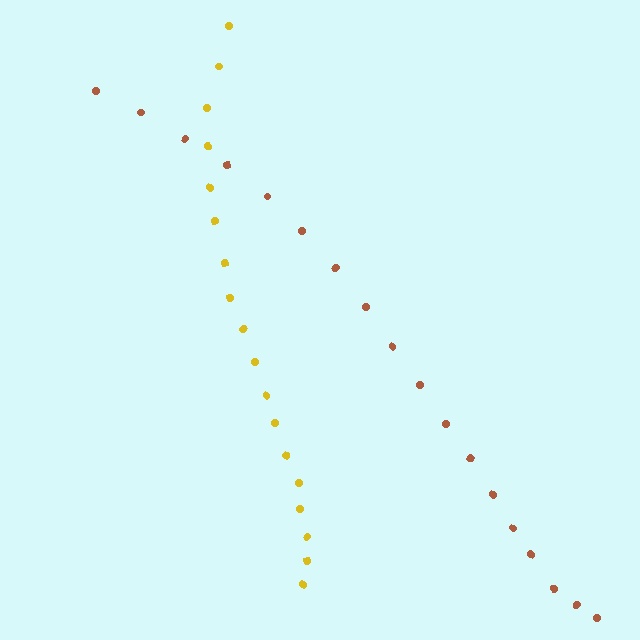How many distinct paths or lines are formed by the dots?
There are 2 distinct paths.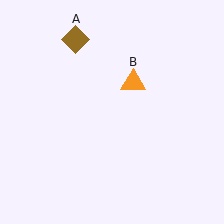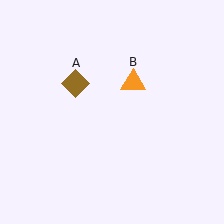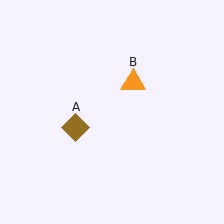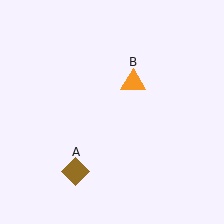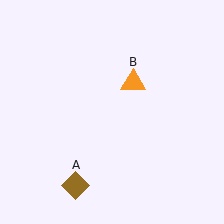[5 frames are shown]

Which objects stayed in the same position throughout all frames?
Orange triangle (object B) remained stationary.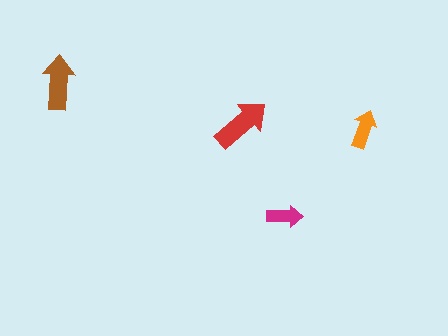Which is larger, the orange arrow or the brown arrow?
The brown one.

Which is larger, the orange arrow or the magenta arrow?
The orange one.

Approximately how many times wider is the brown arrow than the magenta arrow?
About 1.5 times wider.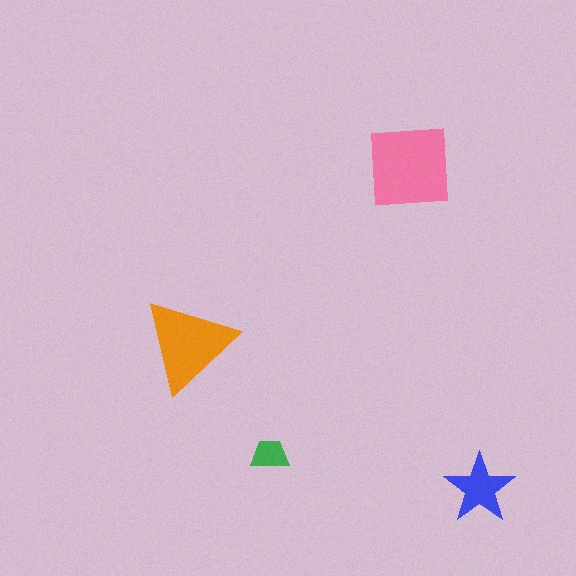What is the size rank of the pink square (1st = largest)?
1st.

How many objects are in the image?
There are 4 objects in the image.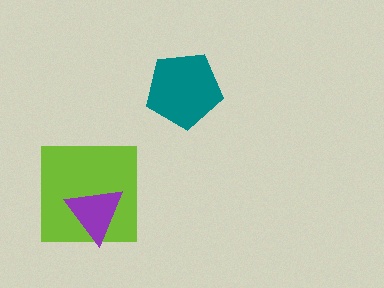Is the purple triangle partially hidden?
No, no other shape covers it.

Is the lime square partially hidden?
Yes, it is partially covered by another shape.